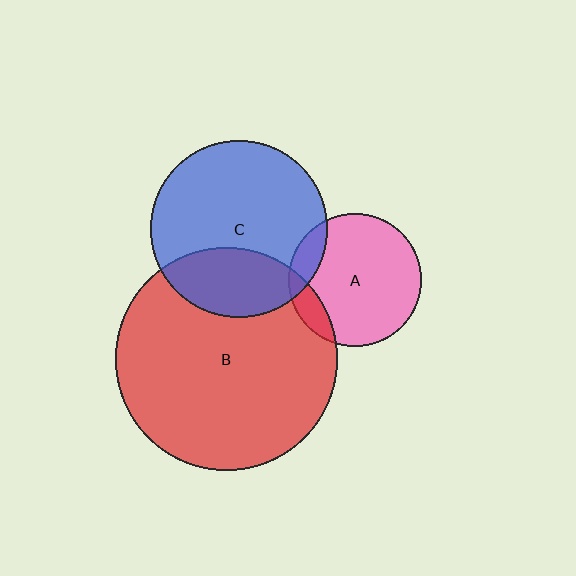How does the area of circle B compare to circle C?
Approximately 1.6 times.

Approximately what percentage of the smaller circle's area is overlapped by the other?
Approximately 10%.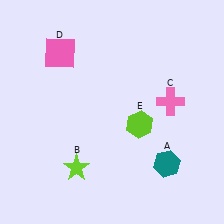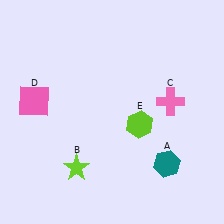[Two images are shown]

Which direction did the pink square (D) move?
The pink square (D) moved down.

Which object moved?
The pink square (D) moved down.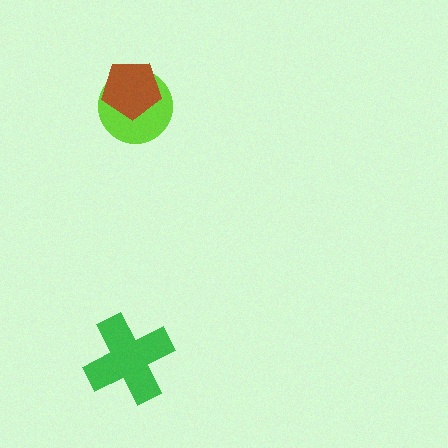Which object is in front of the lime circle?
The brown pentagon is in front of the lime circle.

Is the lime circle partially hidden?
Yes, it is partially covered by another shape.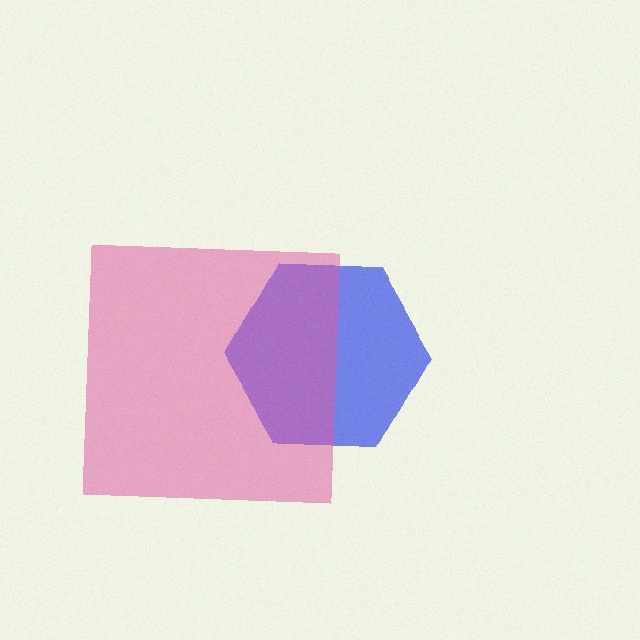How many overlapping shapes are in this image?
There are 2 overlapping shapes in the image.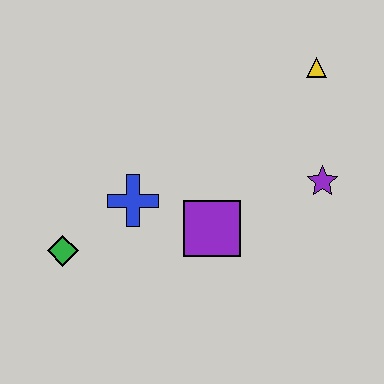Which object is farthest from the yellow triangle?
The green diamond is farthest from the yellow triangle.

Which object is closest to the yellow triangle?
The purple star is closest to the yellow triangle.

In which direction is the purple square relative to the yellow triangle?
The purple square is below the yellow triangle.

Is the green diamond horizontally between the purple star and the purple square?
No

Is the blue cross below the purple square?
No